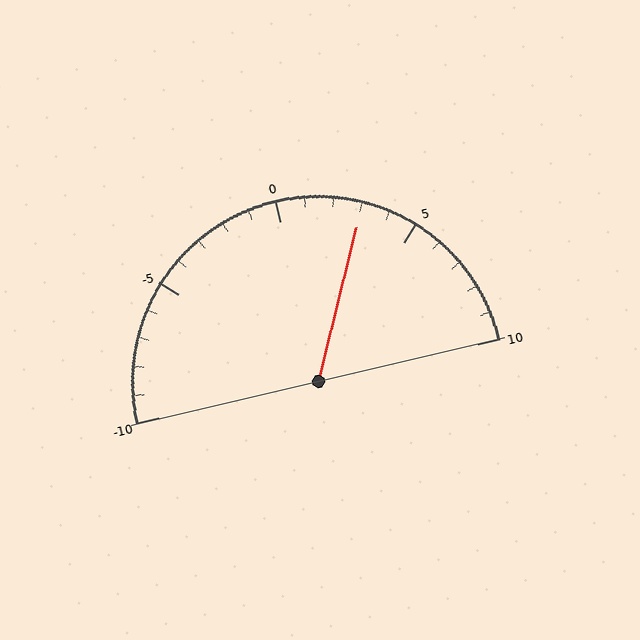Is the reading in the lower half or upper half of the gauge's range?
The reading is in the upper half of the range (-10 to 10).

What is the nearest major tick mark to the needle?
The nearest major tick mark is 5.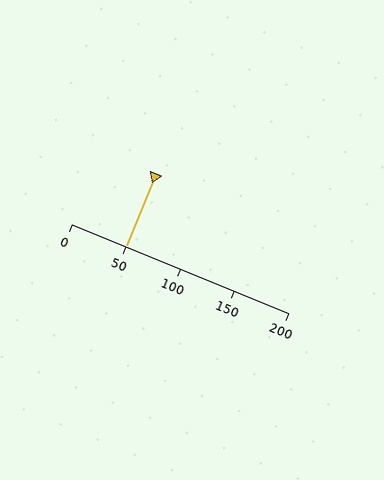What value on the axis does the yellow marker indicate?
The marker indicates approximately 50.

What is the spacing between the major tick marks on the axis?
The major ticks are spaced 50 apart.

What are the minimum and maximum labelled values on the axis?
The axis runs from 0 to 200.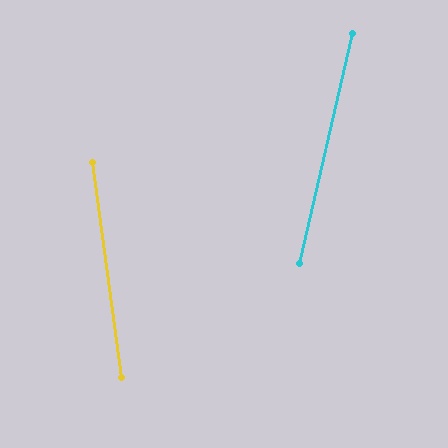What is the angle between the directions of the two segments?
Approximately 21 degrees.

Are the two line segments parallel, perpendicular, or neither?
Neither parallel nor perpendicular — they differ by about 21°.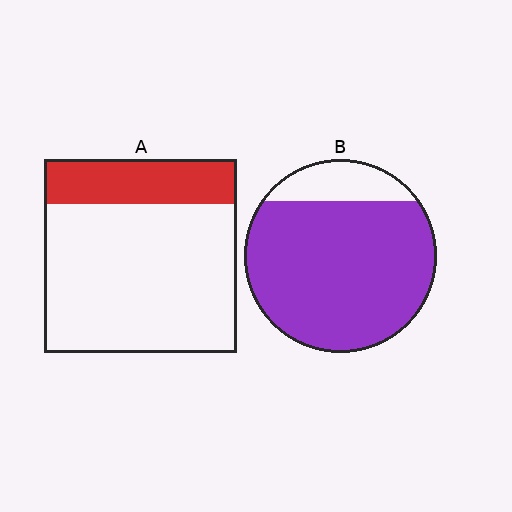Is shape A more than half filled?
No.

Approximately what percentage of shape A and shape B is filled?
A is approximately 25% and B is approximately 85%.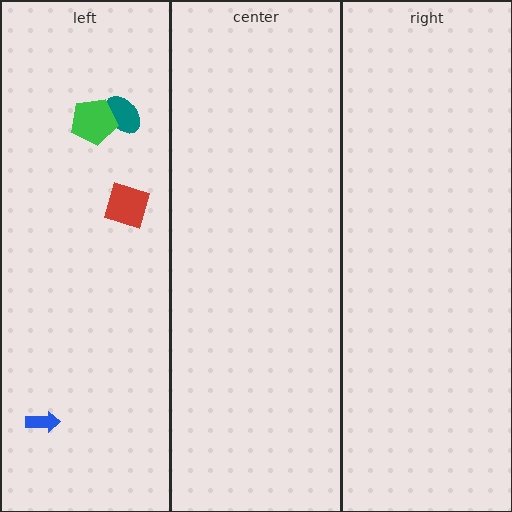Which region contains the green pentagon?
The left region.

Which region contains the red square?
The left region.